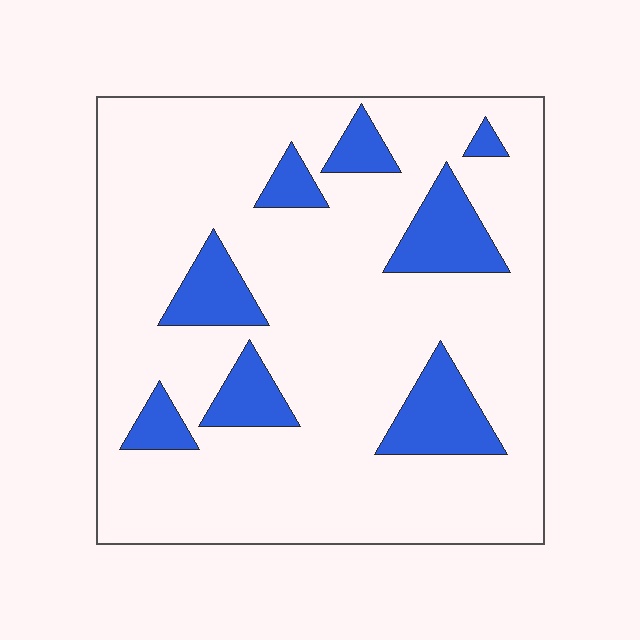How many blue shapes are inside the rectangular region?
8.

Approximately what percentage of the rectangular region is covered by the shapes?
Approximately 15%.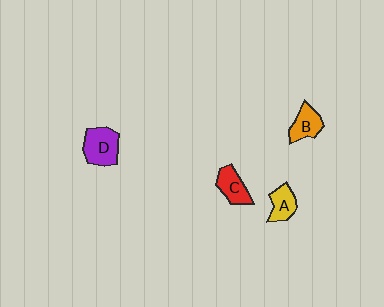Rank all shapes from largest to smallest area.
From largest to smallest: D (purple), C (red), B (orange), A (yellow).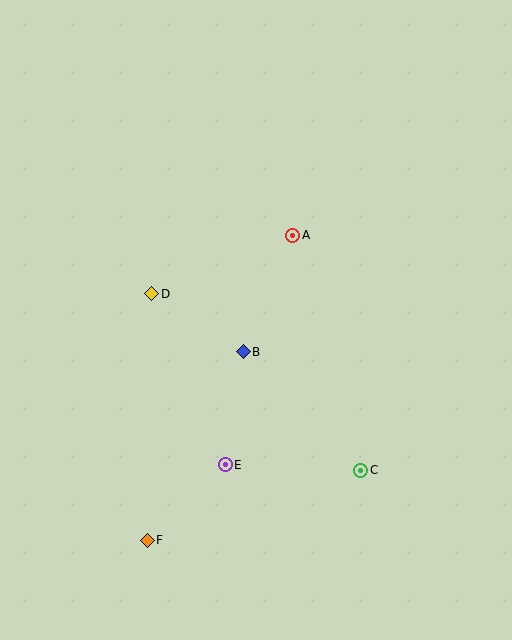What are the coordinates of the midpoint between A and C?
The midpoint between A and C is at (327, 353).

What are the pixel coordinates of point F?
Point F is at (147, 540).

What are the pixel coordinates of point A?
Point A is at (293, 235).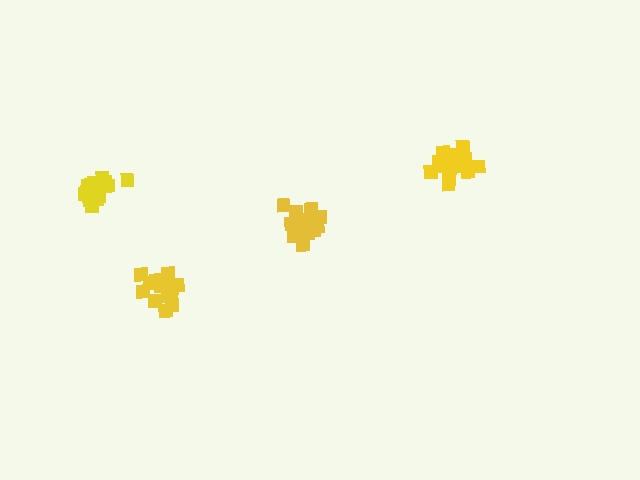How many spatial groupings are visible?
There are 4 spatial groupings.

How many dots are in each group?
Group 1: 18 dots, Group 2: 16 dots, Group 3: 16 dots, Group 4: 17 dots (67 total).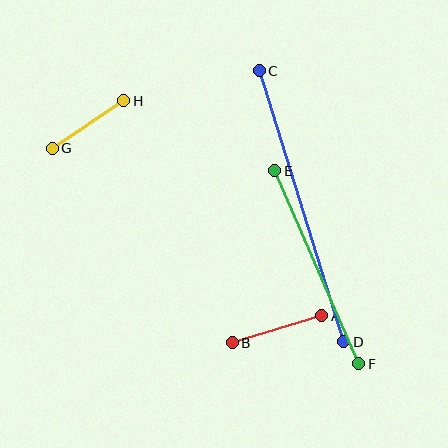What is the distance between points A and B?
The distance is approximately 93 pixels.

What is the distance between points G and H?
The distance is approximately 86 pixels.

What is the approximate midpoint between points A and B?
The midpoint is at approximately (277, 329) pixels.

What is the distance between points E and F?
The distance is approximately 210 pixels.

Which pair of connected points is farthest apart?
Points C and D are farthest apart.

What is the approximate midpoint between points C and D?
The midpoint is at approximately (301, 206) pixels.